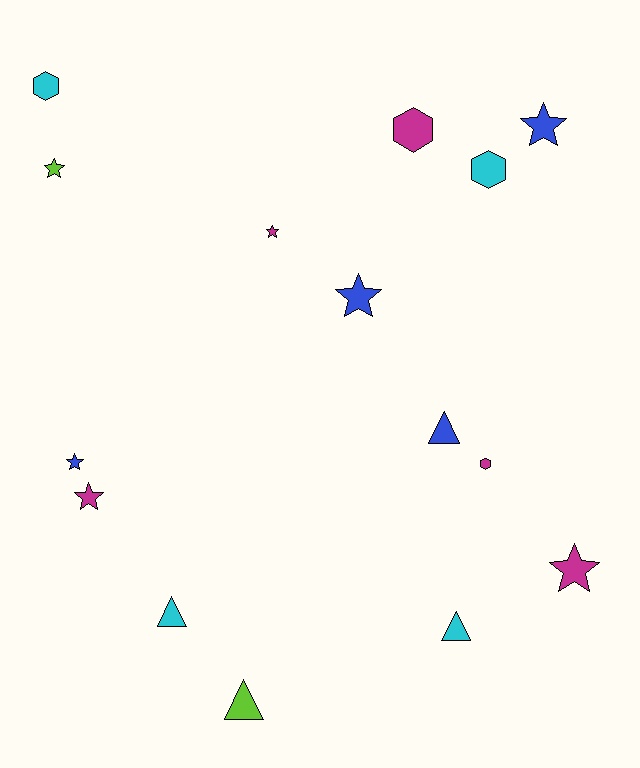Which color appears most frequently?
Magenta, with 5 objects.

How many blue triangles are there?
There is 1 blue triangle.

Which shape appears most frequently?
Star, with 7 objects.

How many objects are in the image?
There are 15 objects.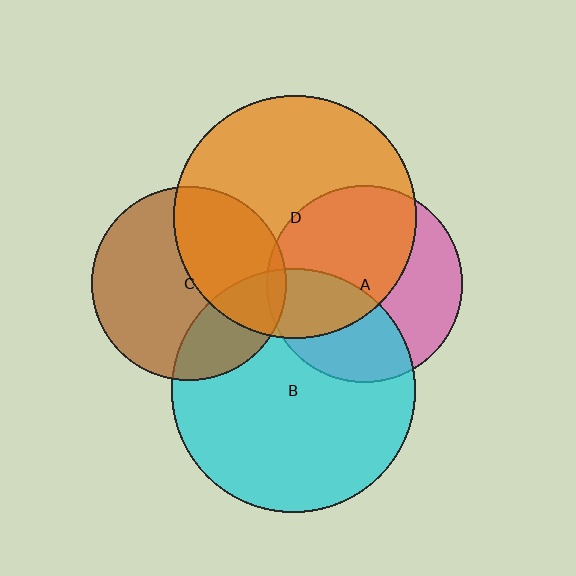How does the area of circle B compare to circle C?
Approximately 1.6 times.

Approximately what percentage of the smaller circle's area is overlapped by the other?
Approximately 40%.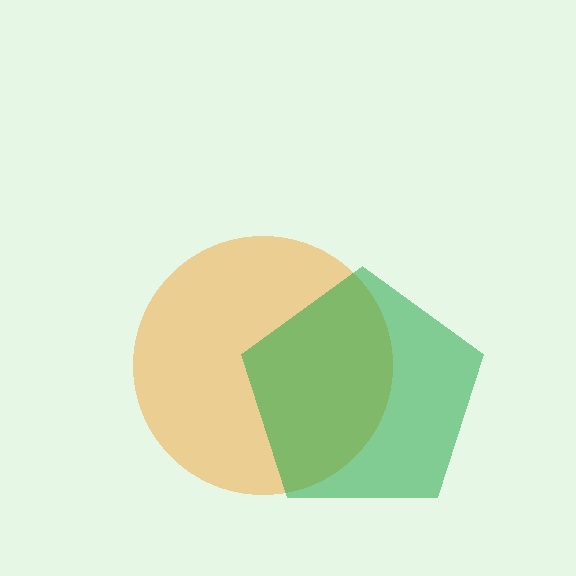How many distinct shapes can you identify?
There are 2 distinct shapes: an orange circle, a green pentagon.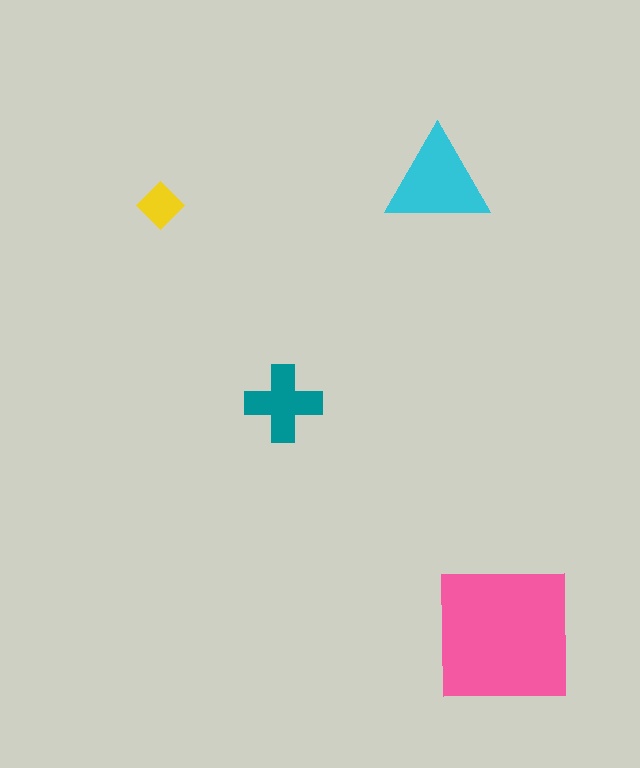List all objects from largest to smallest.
The pink square, the cyan triangle, the teal cross, the yellow diamond.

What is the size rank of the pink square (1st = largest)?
1st.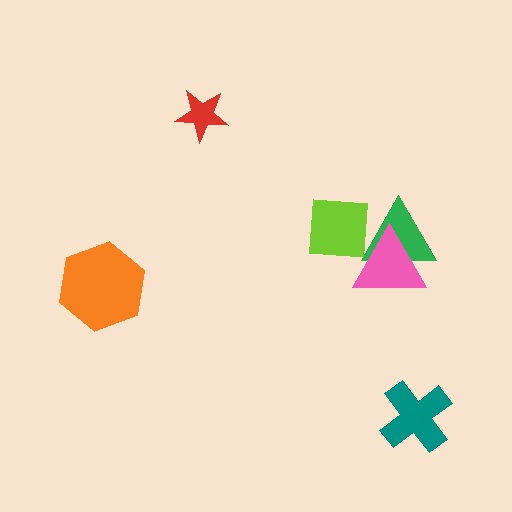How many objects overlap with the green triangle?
2 objects overlap with the green triangle.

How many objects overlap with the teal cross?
0 objects overlap with the teal cross.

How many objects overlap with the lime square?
2 objects overlap with the lime square.